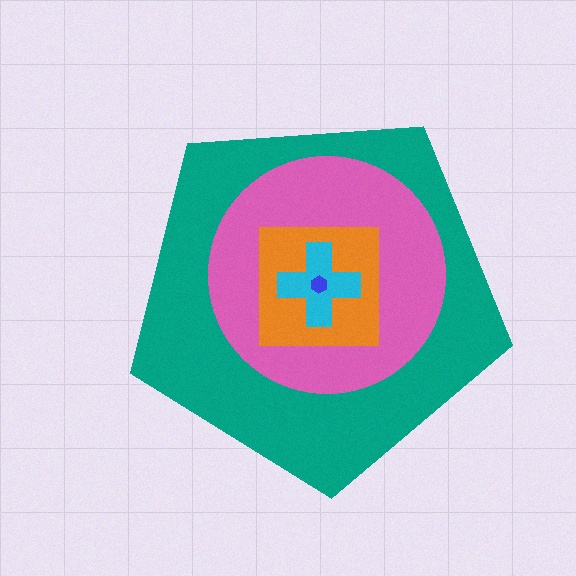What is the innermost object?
The blue hexagon.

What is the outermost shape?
The teal pentagon.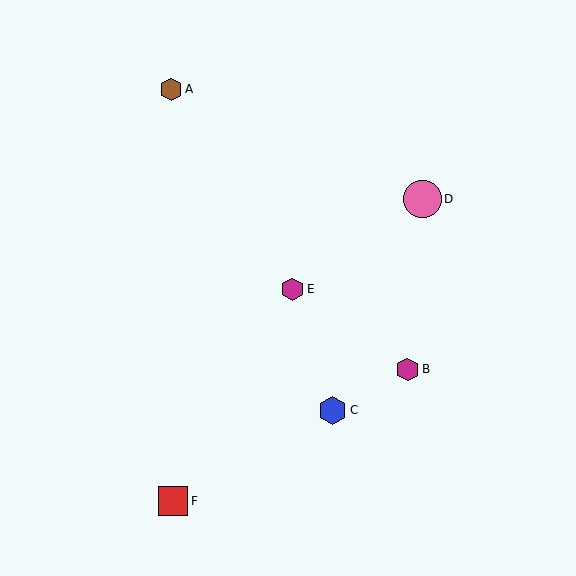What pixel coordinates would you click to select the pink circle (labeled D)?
Click at (422, 199) to select the pink circle D.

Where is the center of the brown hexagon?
The center of the brown hexagon is at (171, 89).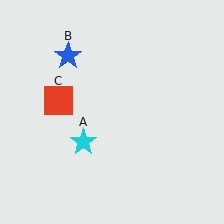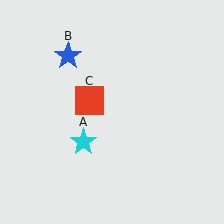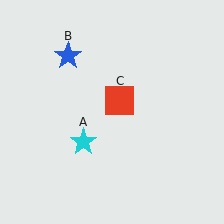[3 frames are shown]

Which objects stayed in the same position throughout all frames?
Cyan star (object A) and blue star (object B) remained stationary.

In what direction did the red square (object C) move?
The red square (object C) moved right.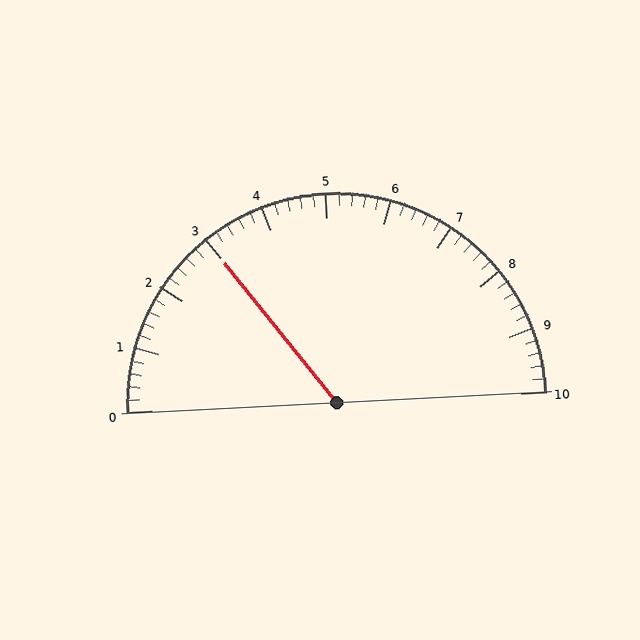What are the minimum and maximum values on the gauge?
The gauge ranges from 0 to 10.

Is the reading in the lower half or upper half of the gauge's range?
The reading is in the lower half of the range (0 to 10).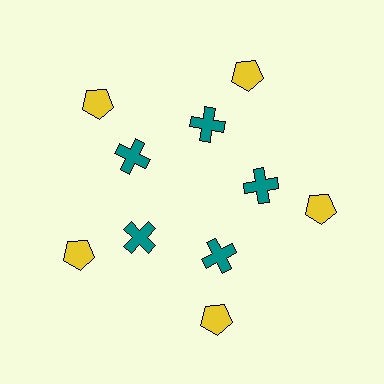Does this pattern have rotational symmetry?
Yes, this pattern has 5-fold rotational symmetry. It looks the same after rotating 72 degrees around the center.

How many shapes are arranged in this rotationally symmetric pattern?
There are 10 shapes, arranged in 5 groups of 2.